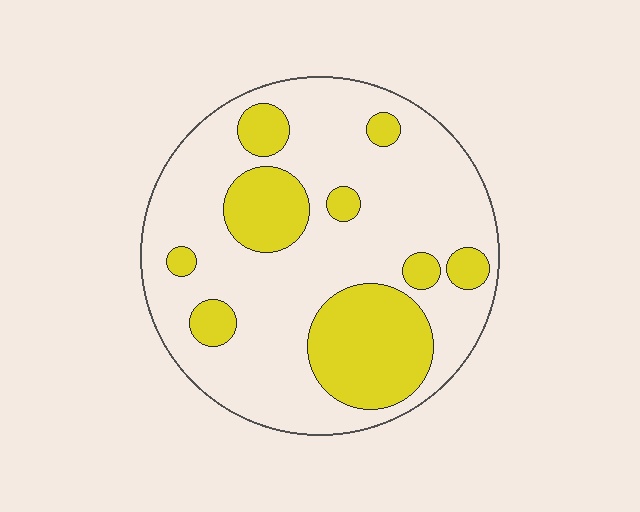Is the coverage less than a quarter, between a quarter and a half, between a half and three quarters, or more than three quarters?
Between a quarter and a half.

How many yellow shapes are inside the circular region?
9.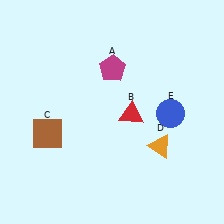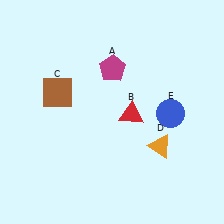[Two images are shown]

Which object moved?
The brown square (C) moved up.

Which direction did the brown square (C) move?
The brown square (C) moved up.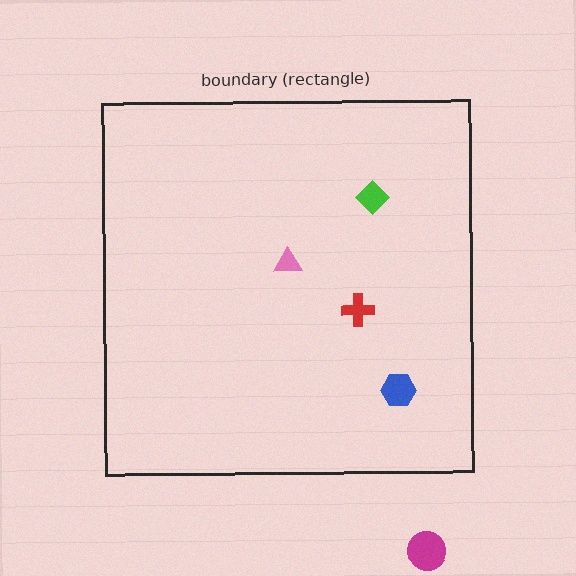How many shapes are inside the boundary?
4 inside, 1 outside.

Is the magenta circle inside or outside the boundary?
Outside.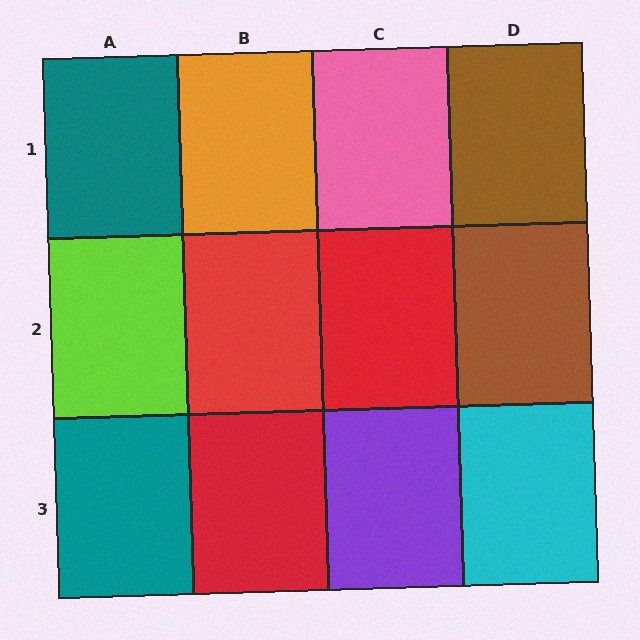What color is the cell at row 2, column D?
Brown.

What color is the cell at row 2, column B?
Red.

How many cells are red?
3 cells are red.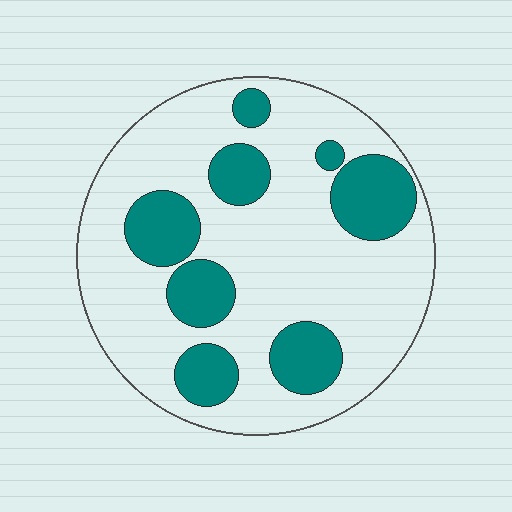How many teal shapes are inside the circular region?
8.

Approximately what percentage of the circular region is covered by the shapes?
Approximately 25%.